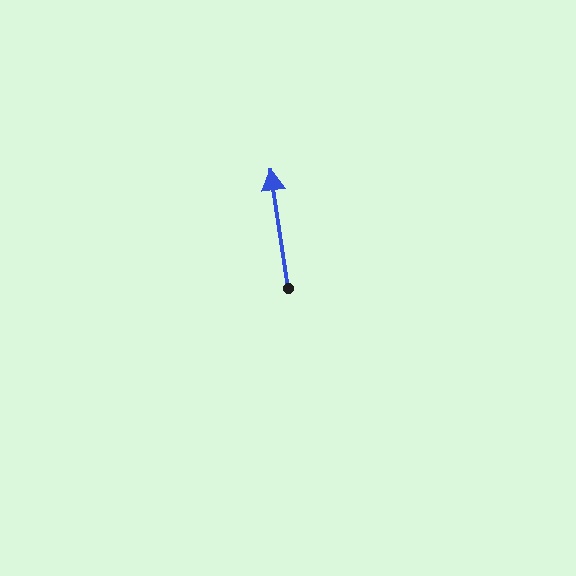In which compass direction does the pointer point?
North.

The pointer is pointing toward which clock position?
Roughly 12 o'clock.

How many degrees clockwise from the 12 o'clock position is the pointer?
Approximately 352 degrees.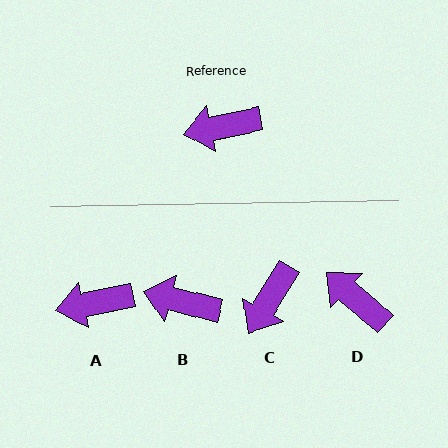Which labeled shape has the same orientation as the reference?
A.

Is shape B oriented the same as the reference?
No, it is off by about 26 degrees.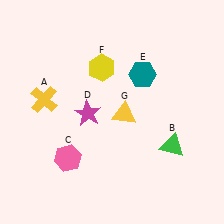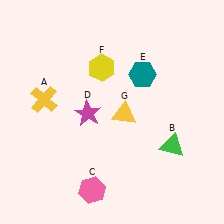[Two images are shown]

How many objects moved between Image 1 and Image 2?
1 object moved between the two images.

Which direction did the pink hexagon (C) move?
The pink hexagon (C) moved down.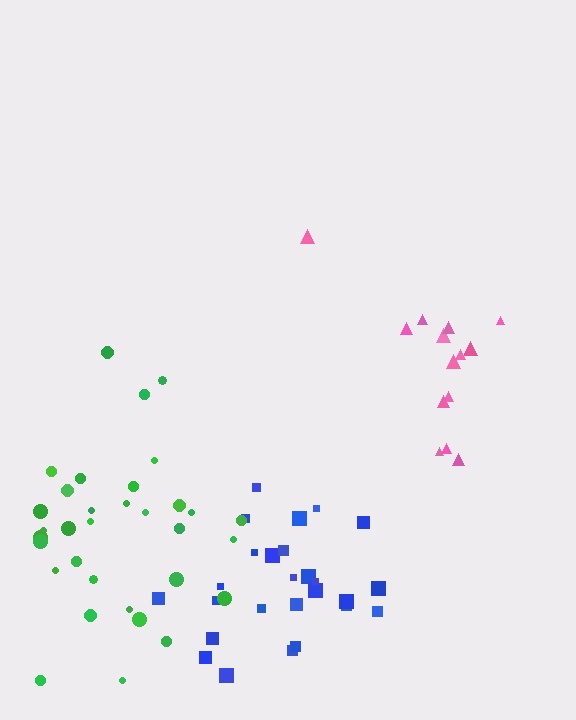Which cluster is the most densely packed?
Blue.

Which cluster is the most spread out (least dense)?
Pink.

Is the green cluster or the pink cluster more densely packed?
Green.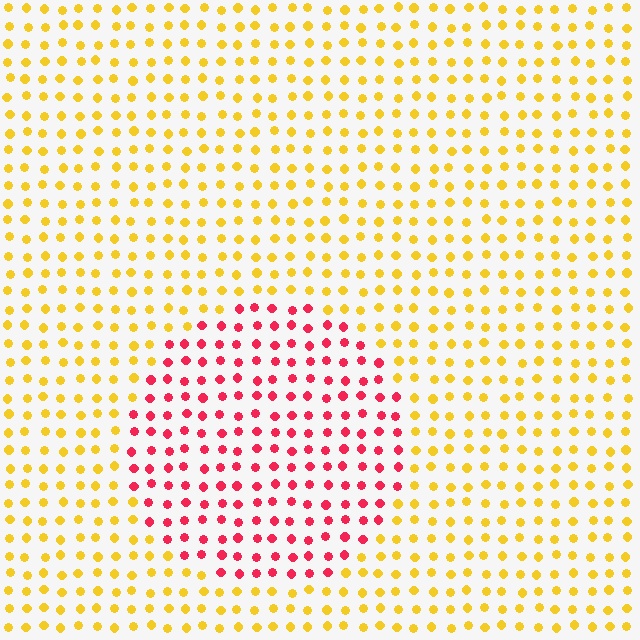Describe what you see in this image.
The image is filled with small yellow elements in a uniform arrangement. A circle-shaped region is visible where the elements are tinted to a slightly different hue, forming a subtle color boundary.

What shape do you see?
I see a circle.